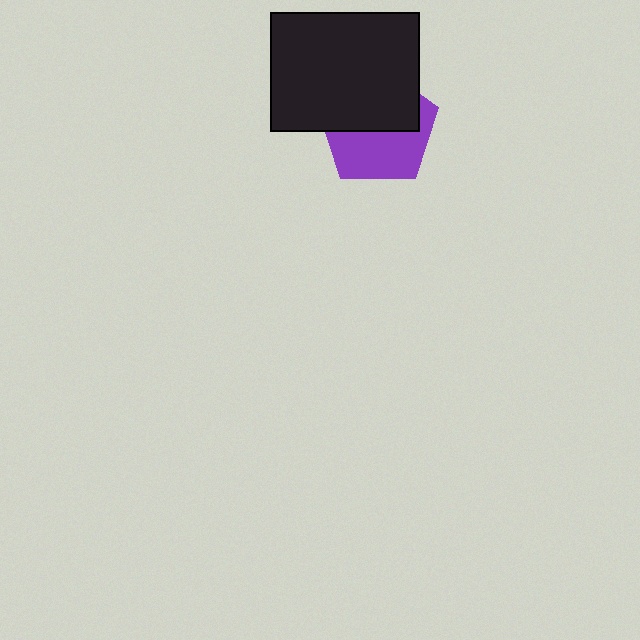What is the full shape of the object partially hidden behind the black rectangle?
The partially hidden object is a purple pentagon.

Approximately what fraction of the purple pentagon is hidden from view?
Roughly 50% of the purple pentagon is hidden behind the black rectangle.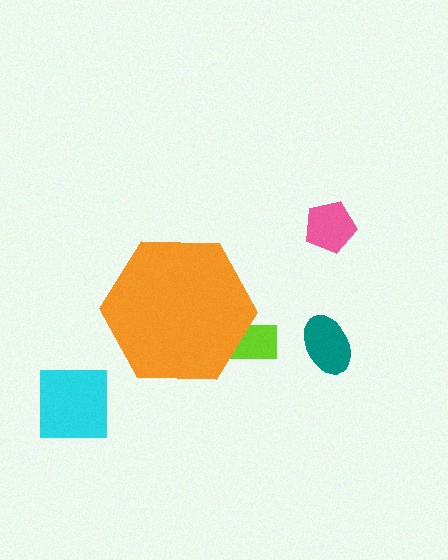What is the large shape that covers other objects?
An orange hexagon.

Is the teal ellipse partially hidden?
No, the teal ellipse is fully visible.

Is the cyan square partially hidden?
No, the cyan square is fully visible.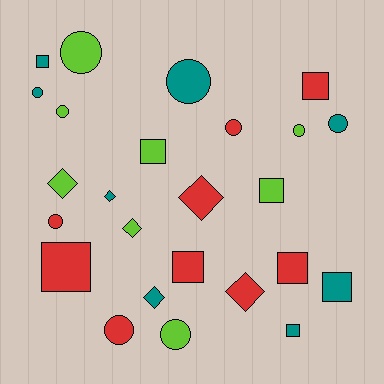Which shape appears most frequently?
Circle, with 10 objects.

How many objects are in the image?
There are 25 objects.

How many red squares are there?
There are 4 red squares.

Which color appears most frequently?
Red, with 9 objects.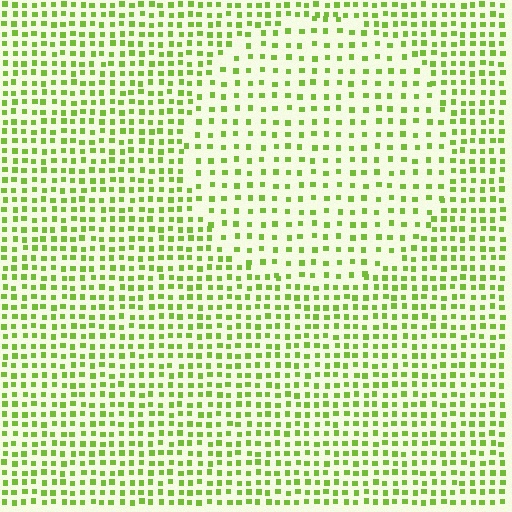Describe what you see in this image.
The image contains small lime elements arranged at two different densities. A circle-shaped region is visible where the elements are less densely packed than the surrounding area.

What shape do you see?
I see a circle.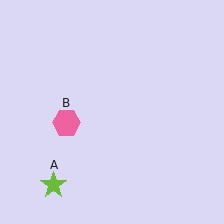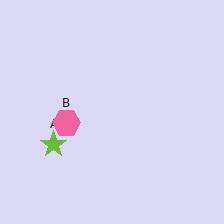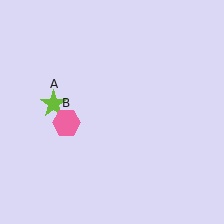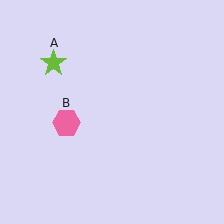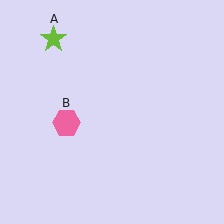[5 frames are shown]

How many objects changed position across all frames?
1 object changed position: lime star (object A).